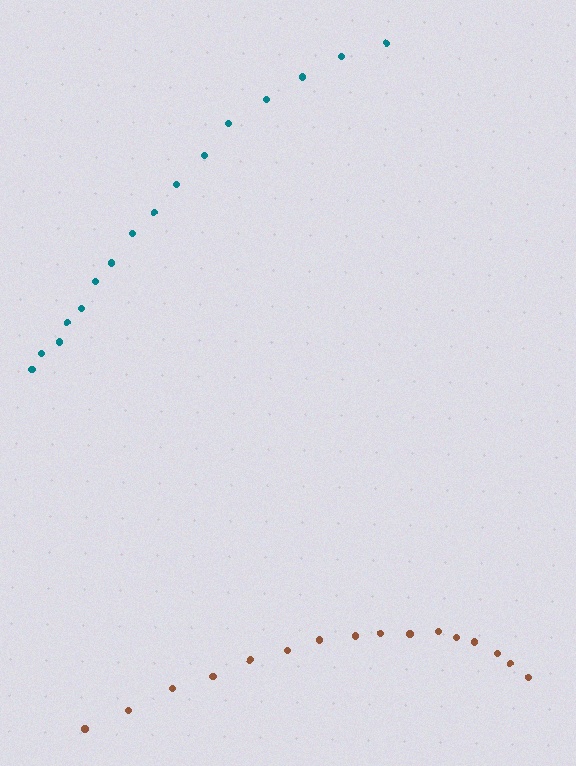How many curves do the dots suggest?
There are 2 distinct paths.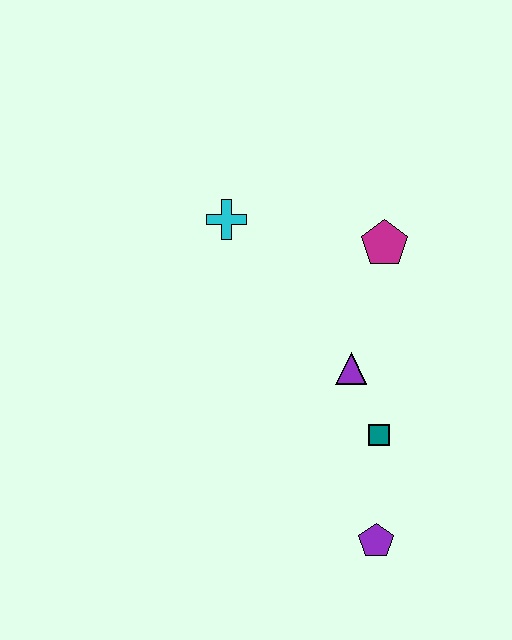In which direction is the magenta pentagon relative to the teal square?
The magenta pentagon is above the teal square.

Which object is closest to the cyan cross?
The magenta pentagon is closest to the cyan cross.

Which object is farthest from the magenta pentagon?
The purple pentagon is farthest from the magenta pentagon.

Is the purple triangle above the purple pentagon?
Yes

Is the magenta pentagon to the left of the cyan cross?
No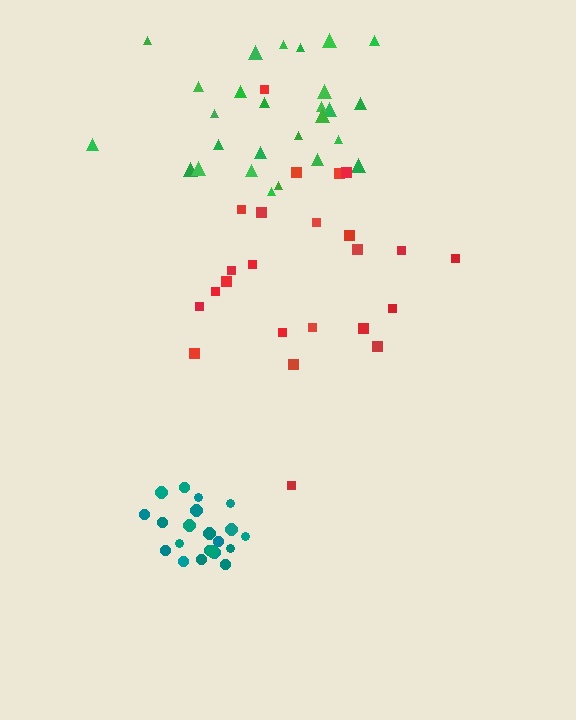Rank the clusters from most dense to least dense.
teal, green, red.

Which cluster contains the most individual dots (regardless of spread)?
Green (27).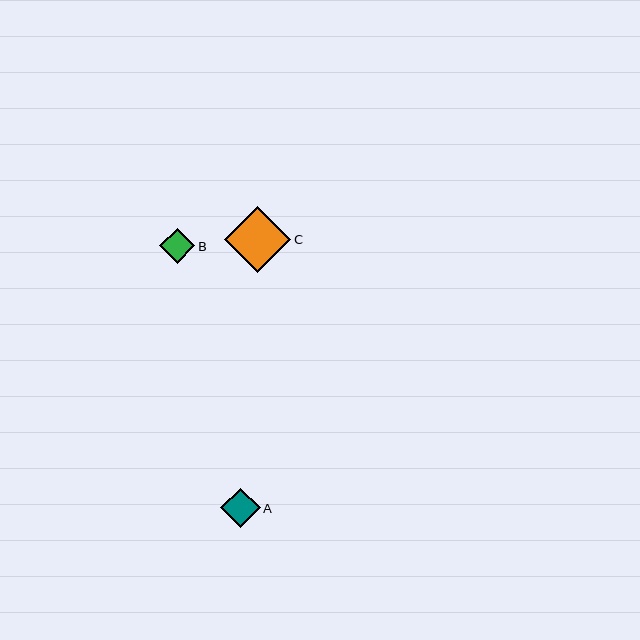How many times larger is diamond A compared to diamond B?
Diamond A is approximately 1.1 times the size of diamond B.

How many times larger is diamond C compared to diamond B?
Diamond C is approximately 1.9 times the size of diamond B.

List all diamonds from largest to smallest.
From largest to smallest: C, A, B.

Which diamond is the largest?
Diamond C is the largest with a size of approximately 66 pixels.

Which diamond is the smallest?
Diamond B is the smallest with a size of approximately 36 pixels.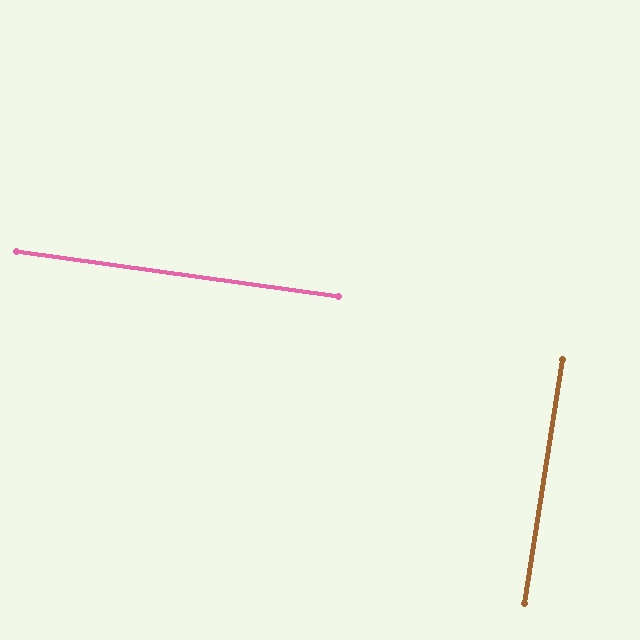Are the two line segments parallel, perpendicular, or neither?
Perpendicular — they meet at approximately 89°.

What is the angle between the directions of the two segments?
Approximately 89 degrees.